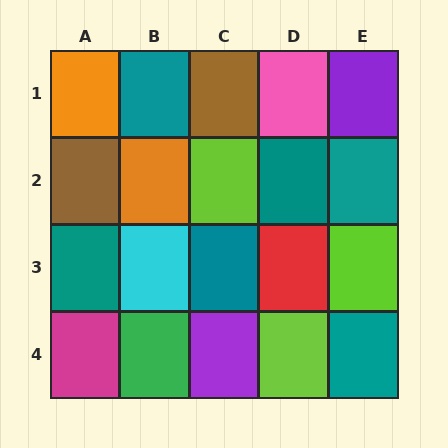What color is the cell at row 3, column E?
Lime.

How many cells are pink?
1 cell is pink.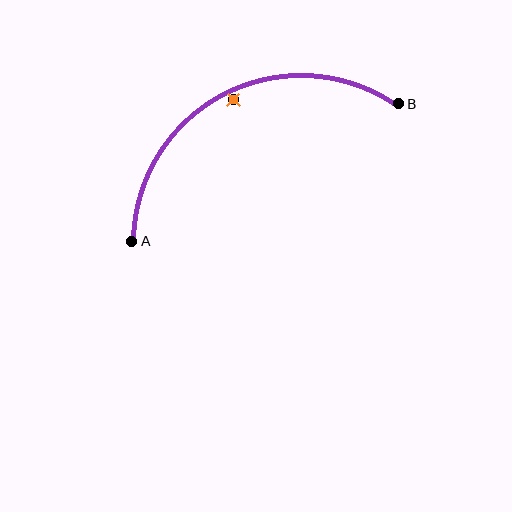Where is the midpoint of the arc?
The arc midpoint is the point on the curve farthest from the straight line joining A and B. It sits above that line.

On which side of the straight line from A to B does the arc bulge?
The arc bulges above the straight line connecting A and B.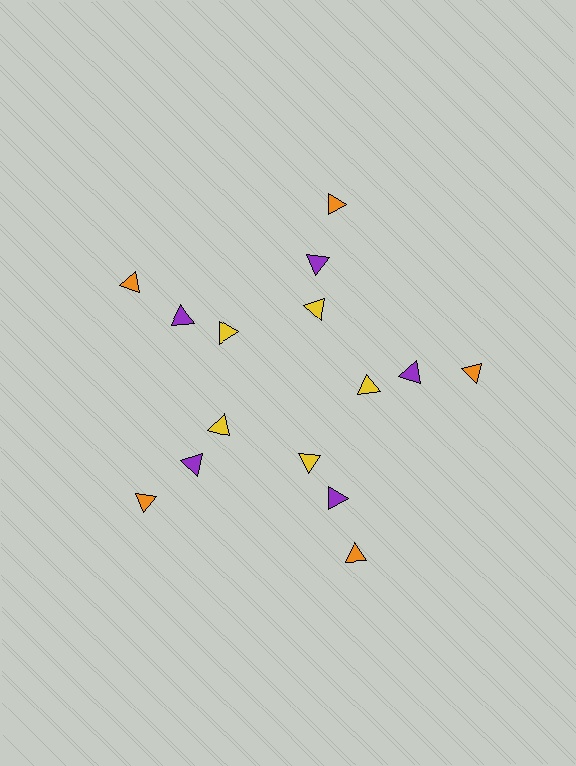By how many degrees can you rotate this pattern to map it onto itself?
The pattern maps onto itself every 72 degrees of rotation.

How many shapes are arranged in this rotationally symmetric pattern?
There are 15 shapes, arranged in 5 groups of 3.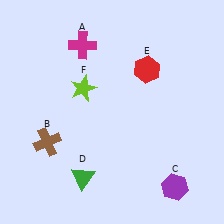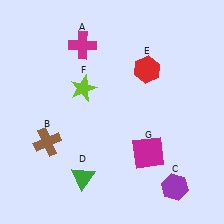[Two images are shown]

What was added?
A magenta square (G) was added in Image 2.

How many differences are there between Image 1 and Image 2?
There is 1 difference between the two images.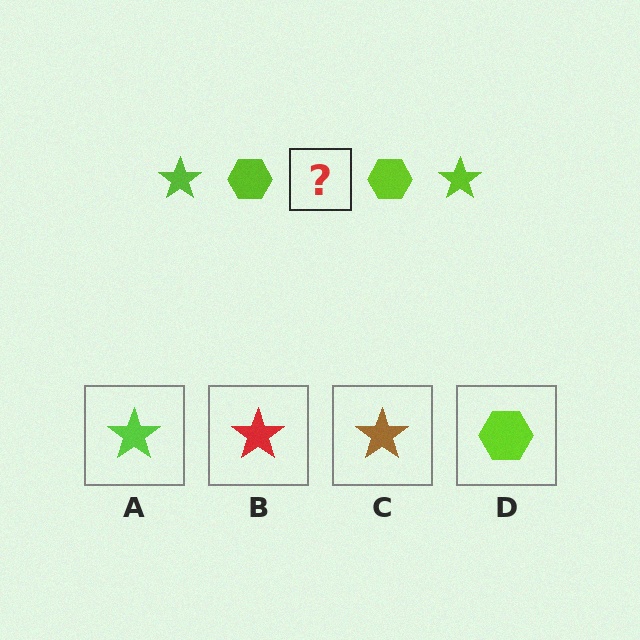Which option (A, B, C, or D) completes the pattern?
A.